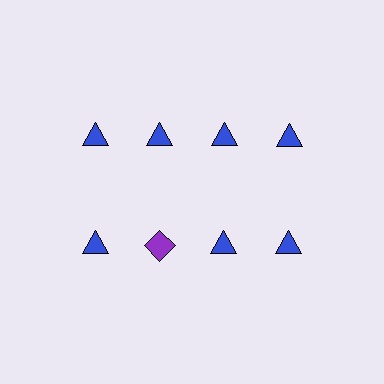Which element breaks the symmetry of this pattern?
The purple diamond in the second row, second from left column breaks the symmetry. All other shapes are blue triangles.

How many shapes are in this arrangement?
There are 8 shapes arranged in a grid pattern.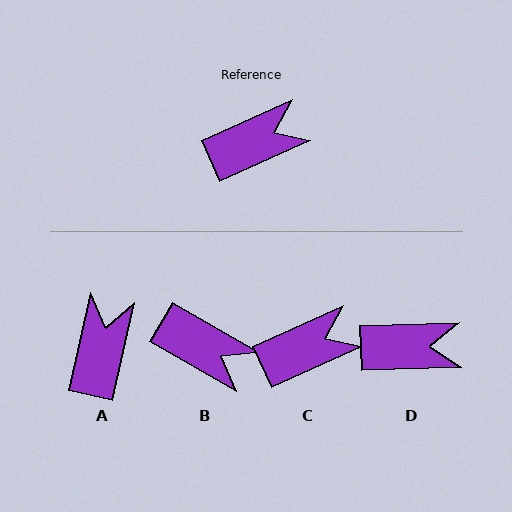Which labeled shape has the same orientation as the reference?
C.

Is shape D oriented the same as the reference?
No, it is off by about 23 degrees.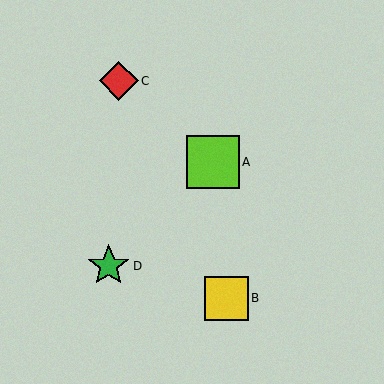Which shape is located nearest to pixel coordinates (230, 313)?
The yellow square (labeled B) at (226, 298) is nearest to that location.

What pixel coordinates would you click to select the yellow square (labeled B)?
Click at (226, 298) to select the yellow square B.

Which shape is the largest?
The lime square (labeled A) is the largest.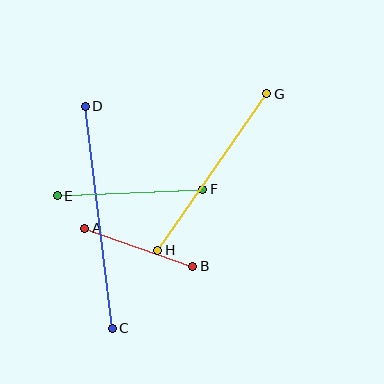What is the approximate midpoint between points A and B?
The midpoint is at approximately (139, 247) pixels.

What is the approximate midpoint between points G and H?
The midpoint is at approximately (212, 172) pixels.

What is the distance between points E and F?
The distance is approximately 146 pixels.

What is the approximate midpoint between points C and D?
The midpoint is at approximately (99, 217) pixels.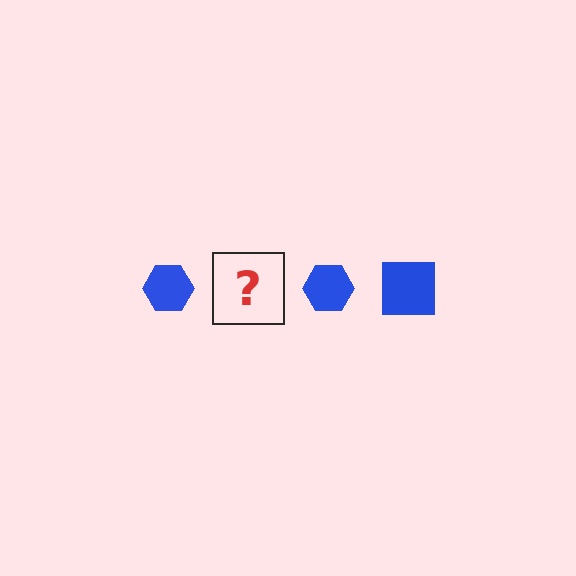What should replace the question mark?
The question mark should be replaced with a blue square.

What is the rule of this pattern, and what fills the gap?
The rule is that the pattern cycles through hexagon, square shapes in blue. The gap should be filled with a blue square.